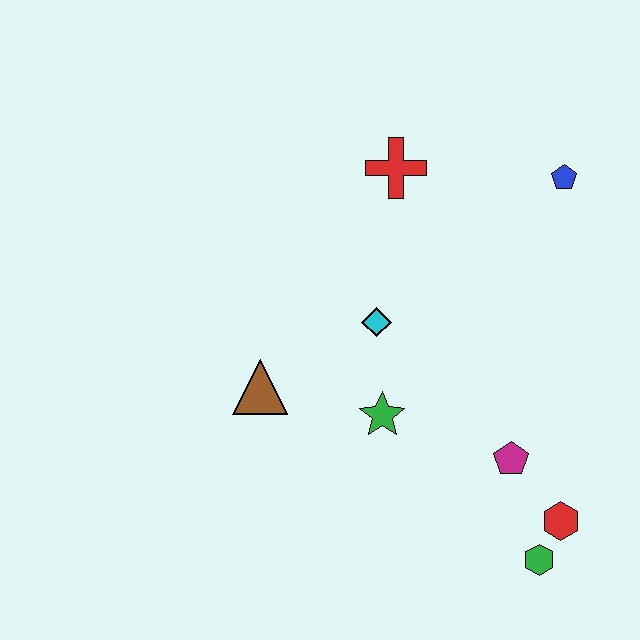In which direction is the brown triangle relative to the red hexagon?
The brown triangle is to the left of the red hexagon.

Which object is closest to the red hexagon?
The green hexagon is closest to the red hexagon.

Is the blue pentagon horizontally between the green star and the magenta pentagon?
No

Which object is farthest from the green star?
The blue pentagon is farthest from the green star.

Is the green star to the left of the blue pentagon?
Yes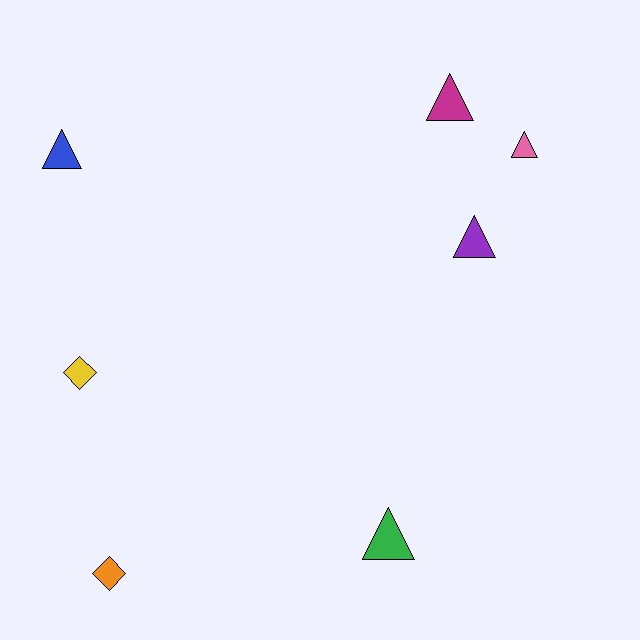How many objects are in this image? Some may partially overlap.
There are 7 objects.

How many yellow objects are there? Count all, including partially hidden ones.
There is 1 yellow object.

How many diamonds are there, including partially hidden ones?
There are 2 diamonds.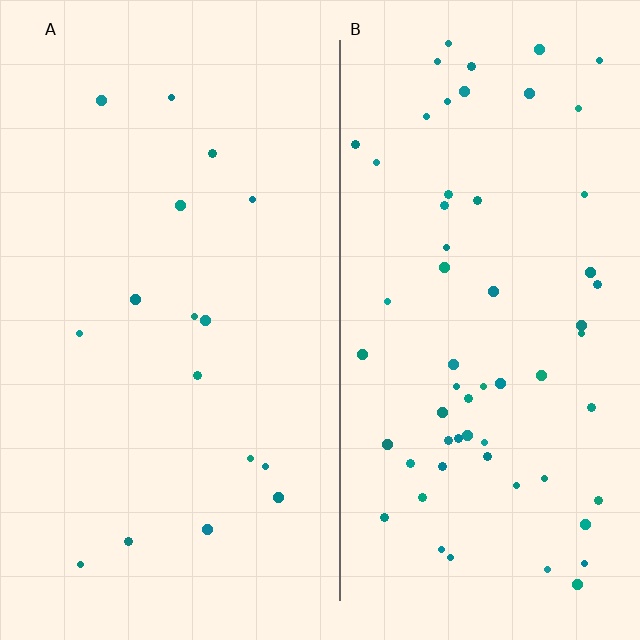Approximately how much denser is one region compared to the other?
Approximately 3.8× — region B over region A.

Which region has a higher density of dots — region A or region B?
B (the right).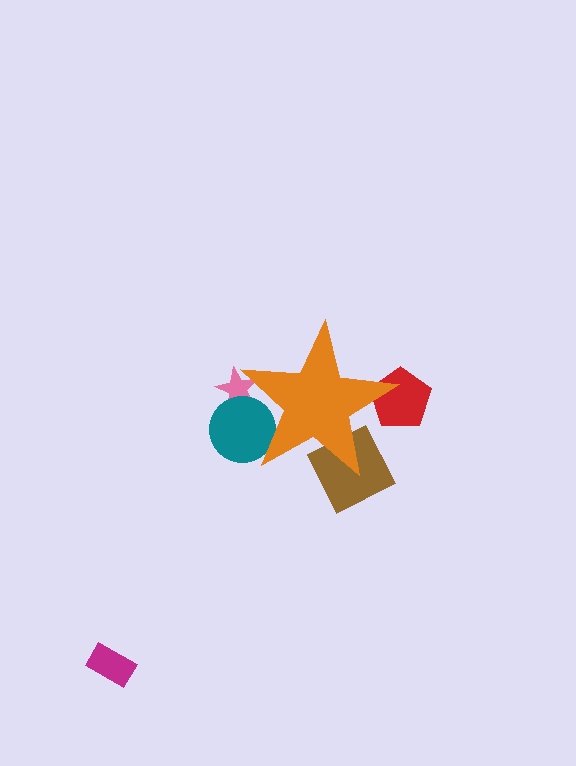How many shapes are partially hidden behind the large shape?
4 shapes are partially hidden.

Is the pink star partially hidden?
Yes, the pink star is partially hidden behind the orange star.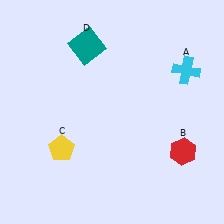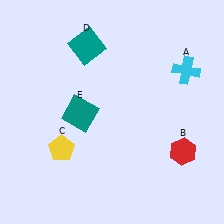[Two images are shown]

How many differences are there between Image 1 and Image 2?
There is 1 difference between the two images.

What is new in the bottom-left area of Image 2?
A teal square (E) was added in the bottom-left area of Image 2.